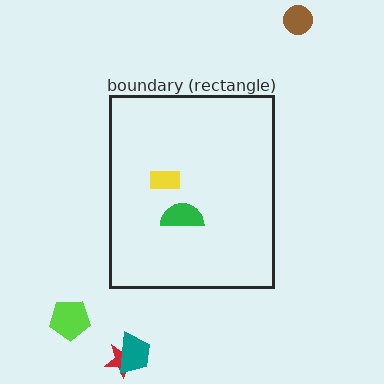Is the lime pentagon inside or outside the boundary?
Outside.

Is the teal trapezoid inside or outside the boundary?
Outside.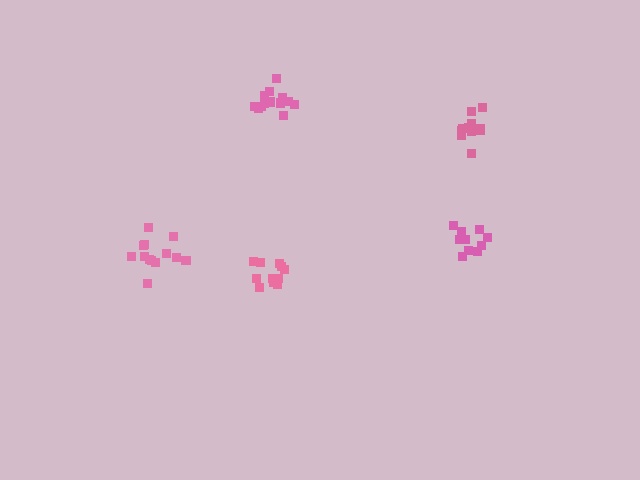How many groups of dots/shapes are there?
There are 5 groups.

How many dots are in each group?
Group 1: 11 dots, Group 2: 11 dots, Group 3: 13 dots, Group 4: 12 dots, Group 5: 14 dots (61 total).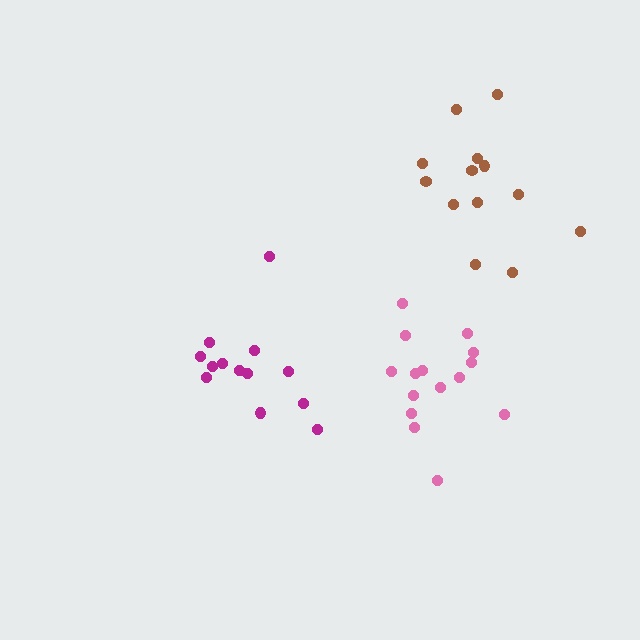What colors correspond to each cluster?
The clusters are colored: magenta, brown, pink.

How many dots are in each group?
Group 1: 13 dots, Group 2: 13 dots, Group 3: 15 dots (41 total).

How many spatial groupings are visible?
There are 3 spatial groupings.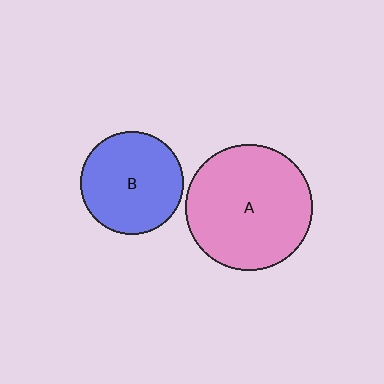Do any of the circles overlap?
No, none of the circles overlap.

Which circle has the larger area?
Circle A (pink).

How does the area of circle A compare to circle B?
Approximately 1.5 times.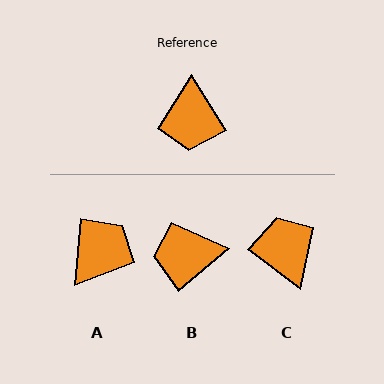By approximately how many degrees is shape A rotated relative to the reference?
Approximately 143 degrees counter-clockwise.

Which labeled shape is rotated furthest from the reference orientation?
C, about 160 degrees away.